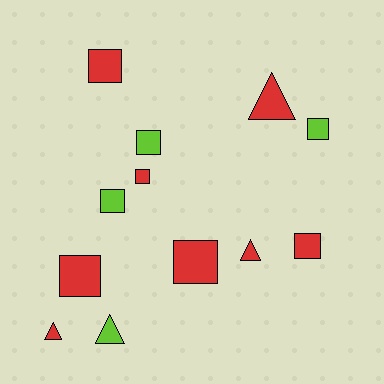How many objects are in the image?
There are 12 objects.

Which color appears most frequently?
Red, with 8 objects.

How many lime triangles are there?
There is 1 lime triangle.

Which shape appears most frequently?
Square, with 8 objects.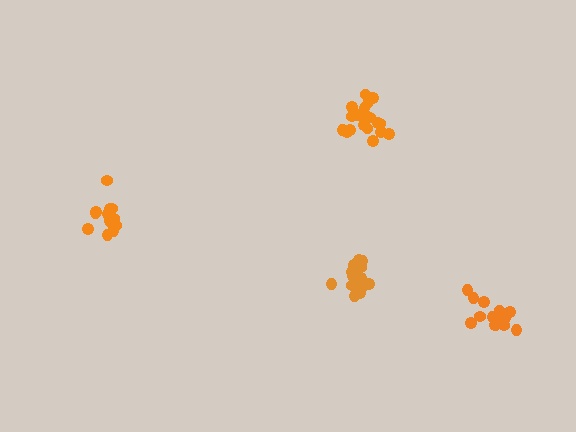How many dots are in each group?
Group 1: 16 dots, Group 2: 15 dots, Group 3: 15 dots, Group 4: 20 dots (66 total).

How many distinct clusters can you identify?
There are 4 distinct clusters.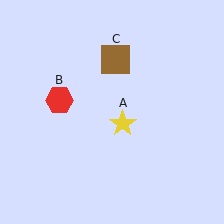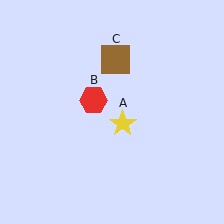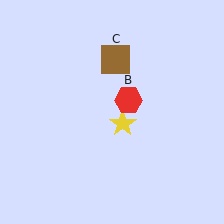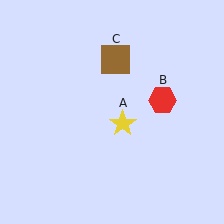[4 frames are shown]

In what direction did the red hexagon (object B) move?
The red hexagon (object B) moved right.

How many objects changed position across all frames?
1 object changed position: red hexagon (object B).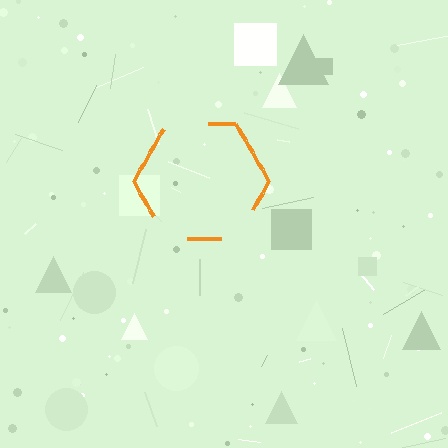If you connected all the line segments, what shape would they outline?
They would outline a hexagon.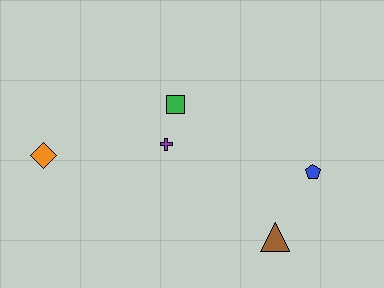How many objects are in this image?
There are 5 objects.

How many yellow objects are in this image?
There are no yellow objects.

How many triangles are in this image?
There is 1 triangle.